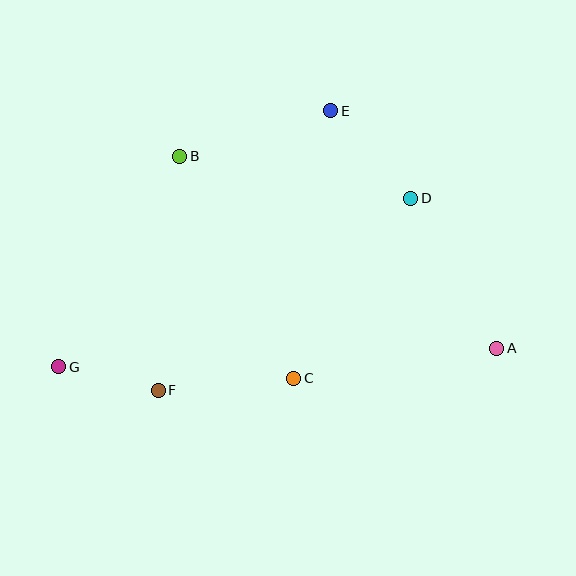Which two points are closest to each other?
Points F and G are closest to each other.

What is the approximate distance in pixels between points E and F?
The distance between E and F is approximately 328 pixels.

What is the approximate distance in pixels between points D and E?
The distance between D and E is approximately 119 pixels.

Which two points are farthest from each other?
Points A and G are farthest from each other.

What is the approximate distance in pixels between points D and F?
The distance between D and F is approximately 317 pixels.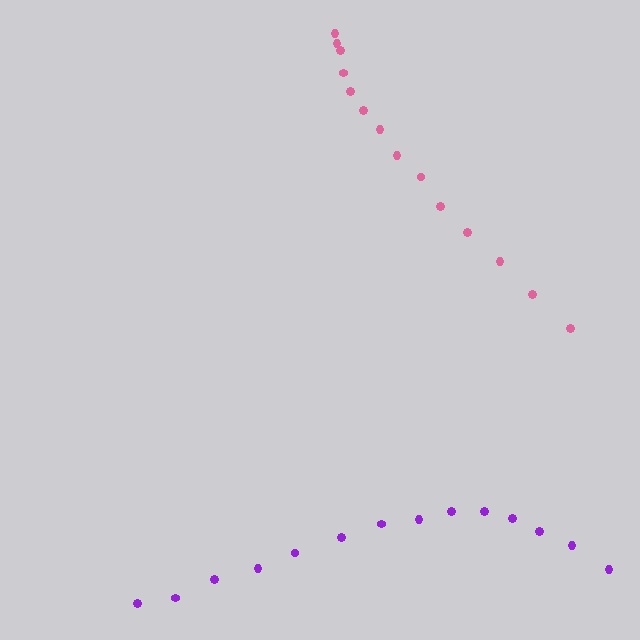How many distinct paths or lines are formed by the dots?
There are 2 distinct paths.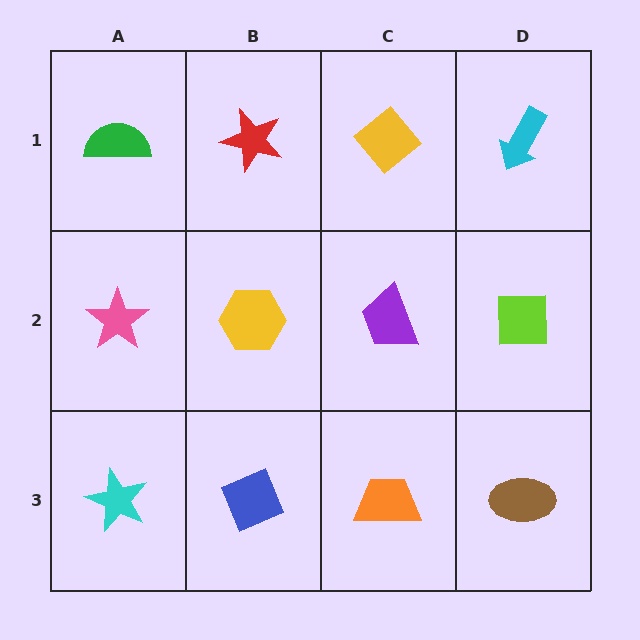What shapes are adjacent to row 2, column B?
A red star (row 1, column B), a blue diamond (row 3, column B), a pink star (row 2, column A), a purple trapezoid (row 2, column C).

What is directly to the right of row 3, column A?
A blue diamond.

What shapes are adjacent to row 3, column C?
A purple trapezoid (row 2, column C), a blue diamond (row 3, column B), a brown ellipse (row 3, column D).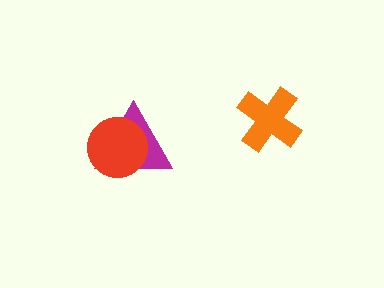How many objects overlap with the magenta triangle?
1 object overlaps with the magenta triangle.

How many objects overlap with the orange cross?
0 objects overlap with the orange cross.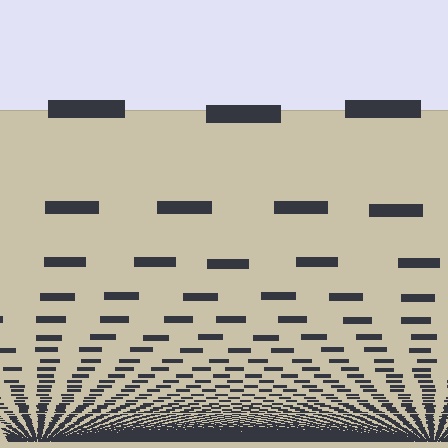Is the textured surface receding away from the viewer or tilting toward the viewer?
The surface appears to tilt toward the viewer. Texture elements get larger and sparser toward the top.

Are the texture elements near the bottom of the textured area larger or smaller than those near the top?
Smaller. The gradient is inverted — elements near the bottom are smaller and denser.